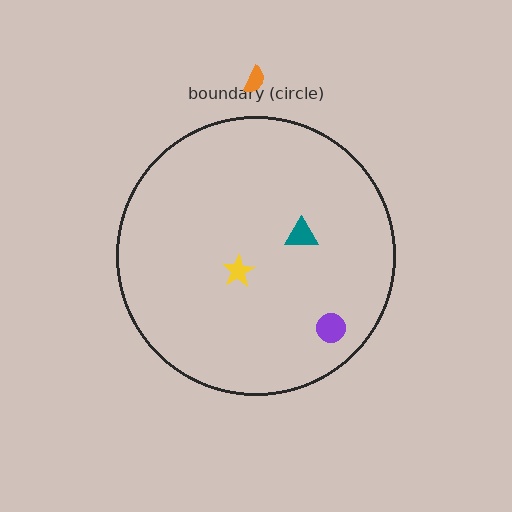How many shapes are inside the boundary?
3 inside, 1 outside.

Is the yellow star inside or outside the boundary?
Inside.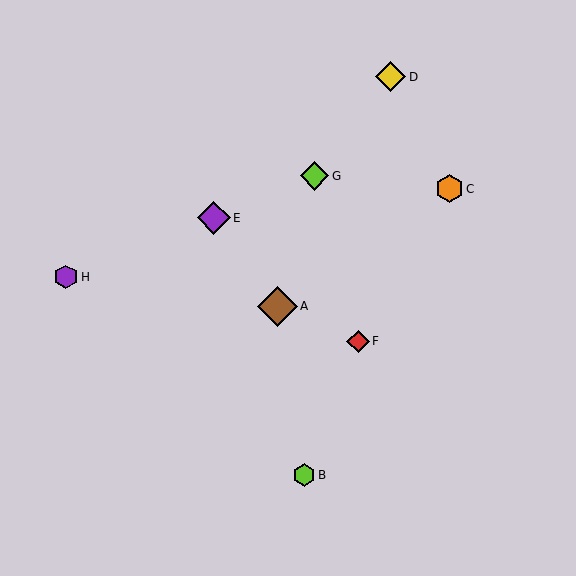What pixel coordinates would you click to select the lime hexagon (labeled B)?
Click at (304, 475) to select the lime hexagon B.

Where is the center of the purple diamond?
The center of the purple diamond is at (214, 218).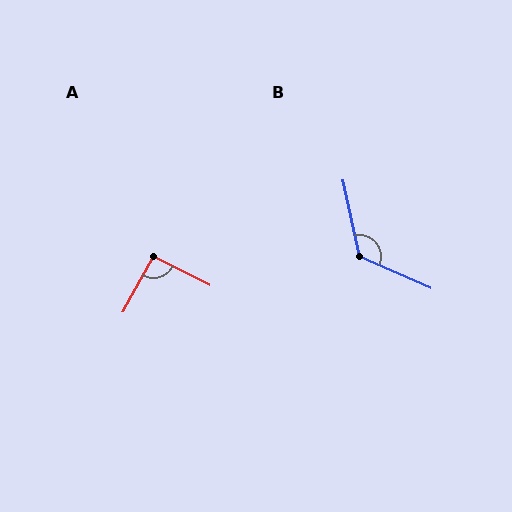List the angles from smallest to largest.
A (92°), B (126°).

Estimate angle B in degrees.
Approximately 126 degrees.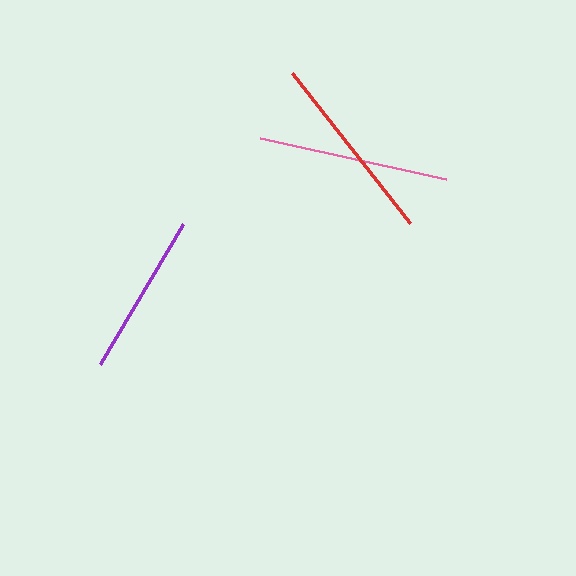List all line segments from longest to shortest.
From longest to shortest: pink, red, purple.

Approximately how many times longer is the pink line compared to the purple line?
The pink line is approximately 1.2 times the length of the purple line.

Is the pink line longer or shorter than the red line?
The pink line is longer than the red line.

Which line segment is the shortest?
The purple line is the shortest at approximately 163 pixels.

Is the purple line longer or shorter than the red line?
The red line is longer than the purple line.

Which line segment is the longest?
The pink line is the longest at approximately 191 pixels.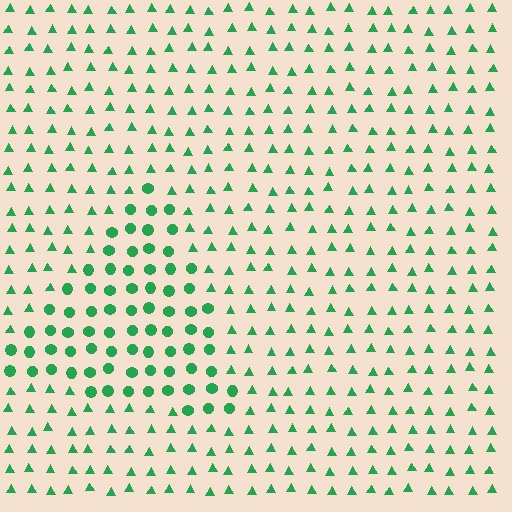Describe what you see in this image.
The image is filled with small green elements arranged in a uniform grid. A triangle-shaped region contains circles, while the surrounding area contains triangles. The boundary is defined purely by the change in element shape.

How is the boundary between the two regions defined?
The boundary is defined by a change in element shape: circles inside vs. triangles outside. All elements share the same color and spacing.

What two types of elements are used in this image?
The image uses circles inside the triangle region and triangles outside it.